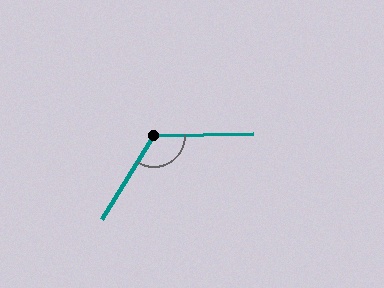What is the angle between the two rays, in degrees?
Approximately 123 degrees.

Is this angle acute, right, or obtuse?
It is obtuse.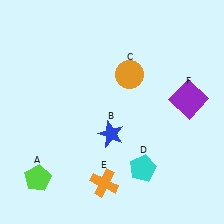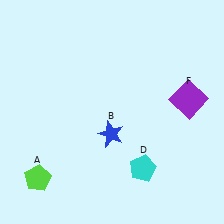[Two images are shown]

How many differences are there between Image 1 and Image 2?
There are 2 differences between the two images.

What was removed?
The orange circle (C), the orange cross (E) were removed in Image 2.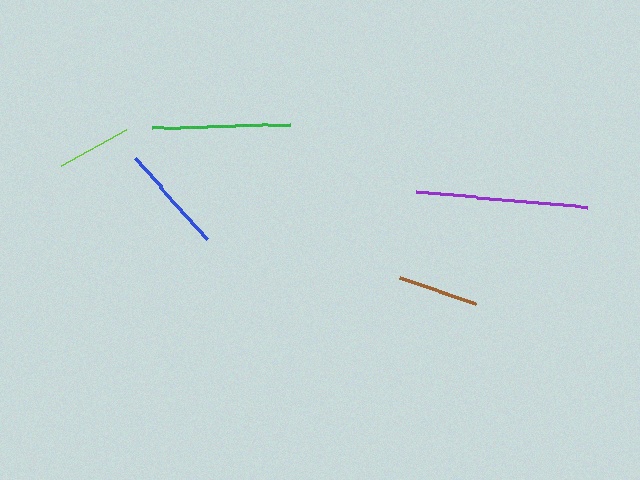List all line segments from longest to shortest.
From longest to shortest: purple, green, blue, brown, lime.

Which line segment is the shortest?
The lime line is the shortest at approximately 75 pixels.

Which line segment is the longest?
The purple line is the longest at approximately 172 pixels.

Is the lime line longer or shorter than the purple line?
The purple line is longer than the lime line.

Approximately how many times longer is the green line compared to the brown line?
The green line is approximately 1.7 times the length of the brown line.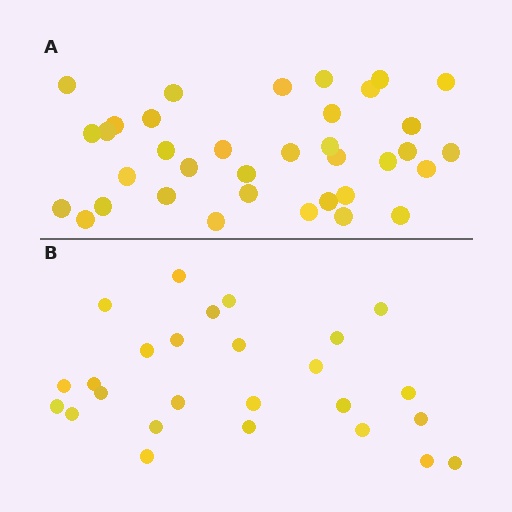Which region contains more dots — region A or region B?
Region A (the top region) has more dots.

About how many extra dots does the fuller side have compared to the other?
Region A has roughly 10 or so more dots than region B.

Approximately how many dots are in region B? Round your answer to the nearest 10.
About 30 dots. (The exact count is 26, which rounds to 30.)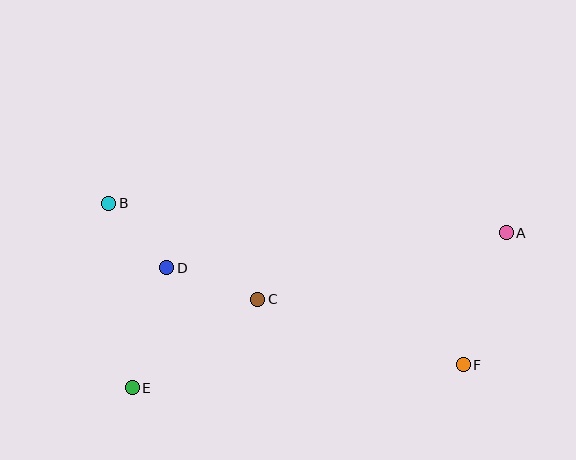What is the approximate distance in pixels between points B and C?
The distance between B and C is approximately 177 pixels.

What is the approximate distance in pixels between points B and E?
The distance between B and E is approximately 186 pixels.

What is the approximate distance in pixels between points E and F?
The distance between E and F is approximately 332 pixels.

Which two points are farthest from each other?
Points A and E are farthest from each other.